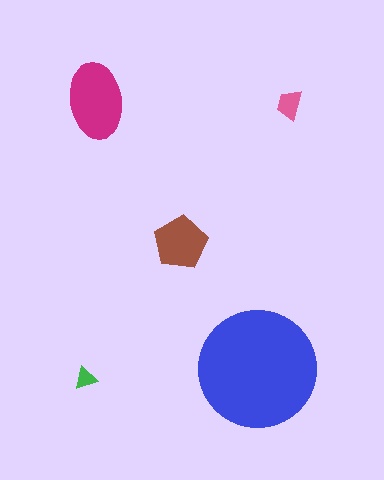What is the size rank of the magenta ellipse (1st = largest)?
2nd.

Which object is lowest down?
The green triangle is bottommost.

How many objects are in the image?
There are 5 objects in the image.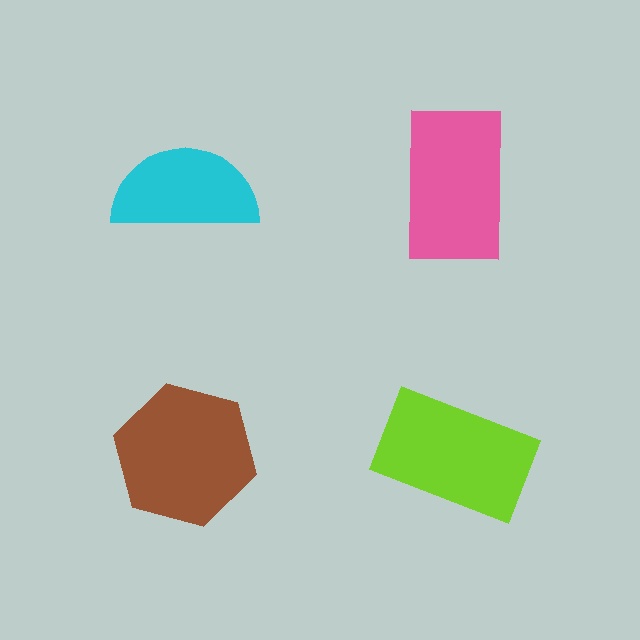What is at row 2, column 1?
A brown hexagon.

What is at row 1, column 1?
A cyan semicircle.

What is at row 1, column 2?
A pink rectangle.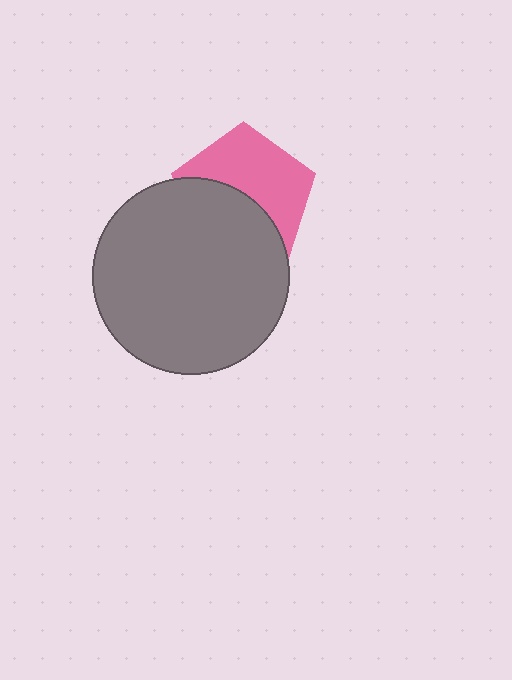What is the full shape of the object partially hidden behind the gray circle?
The partially hidden object is a pink pentagon.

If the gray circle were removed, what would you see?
You would see the complete pink pentagon.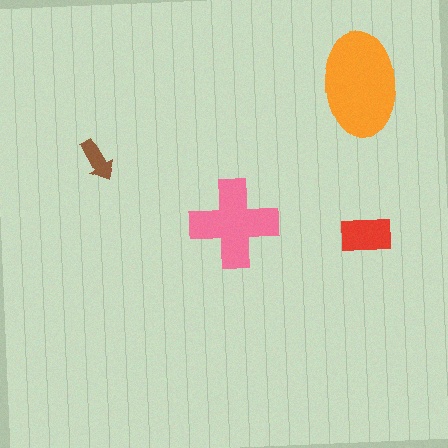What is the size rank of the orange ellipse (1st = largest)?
1st.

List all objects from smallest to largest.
The brown arrow, the red rectangle, the pink cross, the orange ellipse.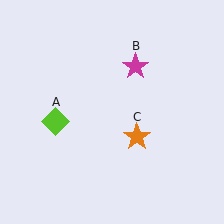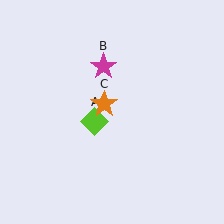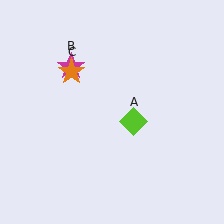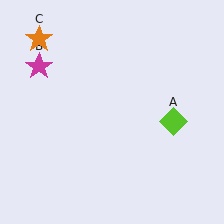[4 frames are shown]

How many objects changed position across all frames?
3 objects changed position: lime diamond (object A), magenta star (object B), orange star (object C).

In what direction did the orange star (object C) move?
The orange star (object C) moved up and to the left.